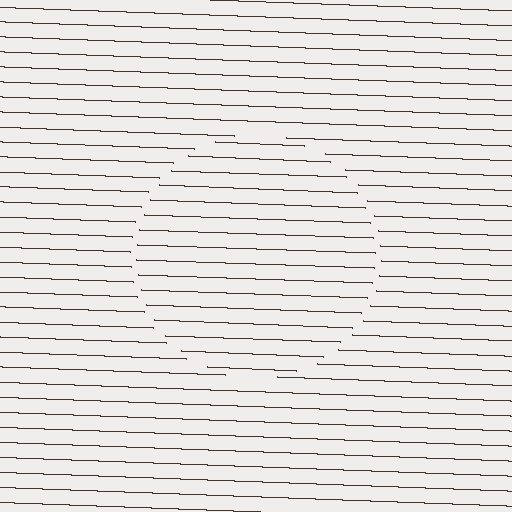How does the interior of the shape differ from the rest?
The interior of the shape contains the same grating, shifted by half a period — the contour is defined by the phase discontinuity where line-ends from the inner and outer gratings abut.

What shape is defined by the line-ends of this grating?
An illusory circle. The interior of the shape contains the same grating, shifted by half a period — the contour is defined by the phase discontinuity where line-ends from the inner and outer gratings abut.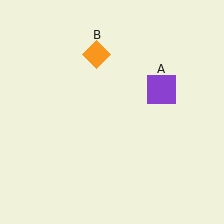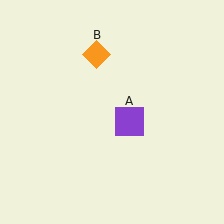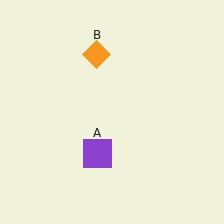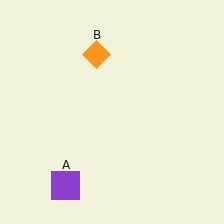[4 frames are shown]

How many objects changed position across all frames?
1 object changed position: purple square (object A).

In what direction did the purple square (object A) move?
The purple square (object A) moved down and to the left.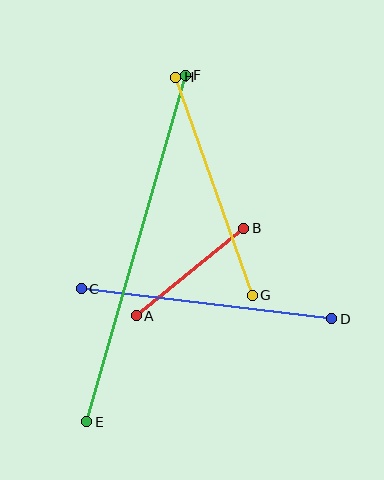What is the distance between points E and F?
The distance is approximately 360 pixels.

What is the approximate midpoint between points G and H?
The midpoint is at approximately (214, 186) pixels.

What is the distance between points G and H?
The distance is approximately 231 pixels.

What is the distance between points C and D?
The distance is approximately 252 pixels.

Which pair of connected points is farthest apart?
Points E and F are farthest apart.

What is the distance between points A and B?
The distance is approximately 139 pixels.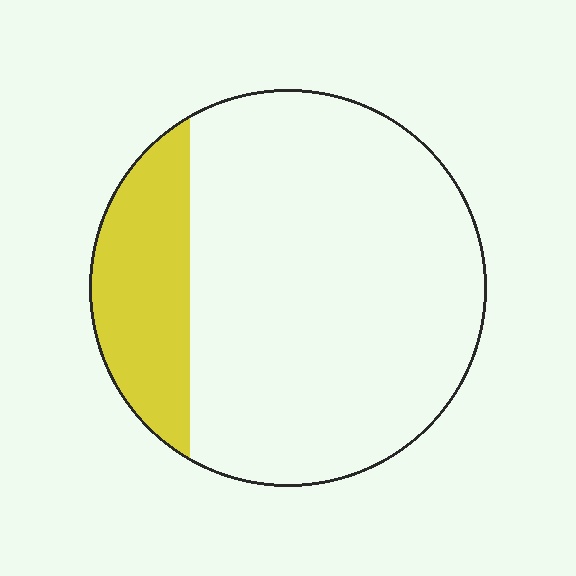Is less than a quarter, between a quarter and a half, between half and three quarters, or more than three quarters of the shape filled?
Less than a quarter.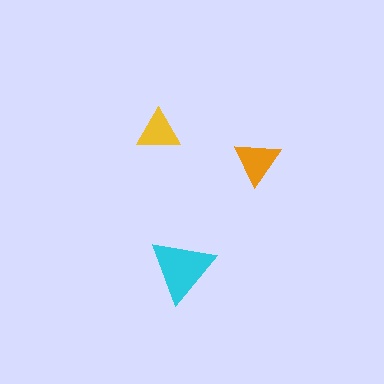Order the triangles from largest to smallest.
the cyan one, the orange one, the yellow one.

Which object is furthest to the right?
The orange triangle is rightmost.